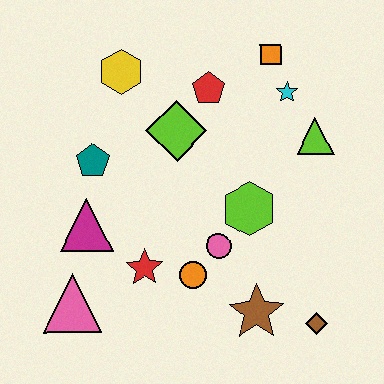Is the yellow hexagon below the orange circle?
No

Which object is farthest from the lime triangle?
The pink triangle is farthest from the lime triangle.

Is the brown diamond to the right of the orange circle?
Yes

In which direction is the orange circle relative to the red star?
The orange circle is to the right of the red star.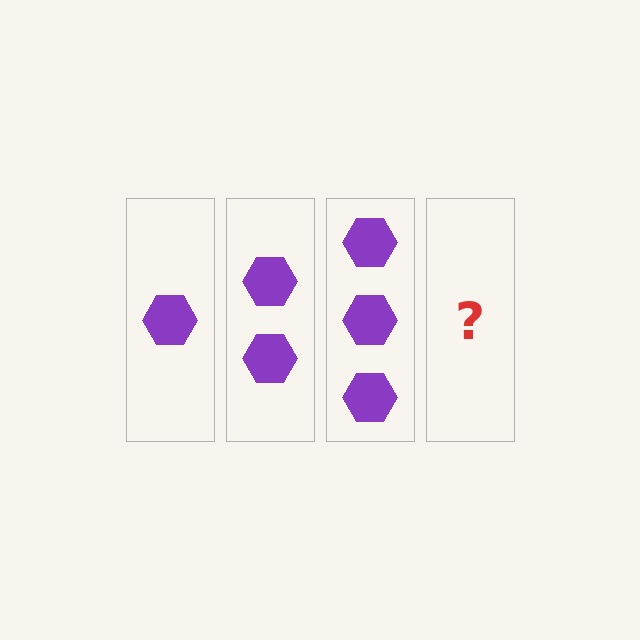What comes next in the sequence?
The next element should be 4 hexagons.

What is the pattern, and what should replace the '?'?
The pattern is that each step adds one more hexagon. The '?' should be 4 hexagons.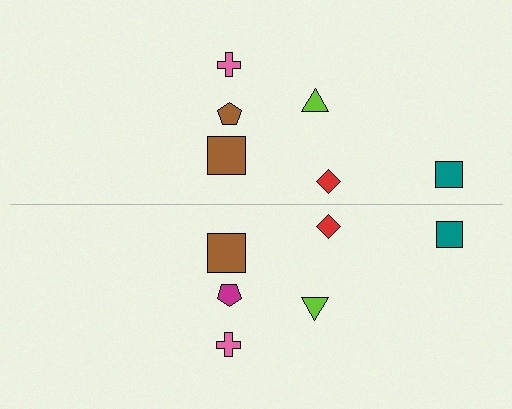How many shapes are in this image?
There are 12 shapes in this image.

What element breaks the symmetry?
The magenta pentagon on the bottom side breaks the symmetry — its mirror counterpart is brown.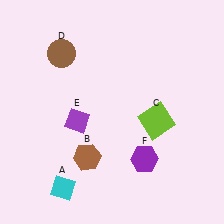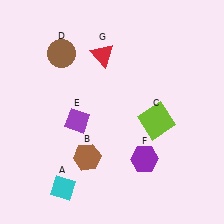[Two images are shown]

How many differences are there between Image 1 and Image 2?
There is 1 difference between the two images.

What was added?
A red triangle (G) was added in Image 2.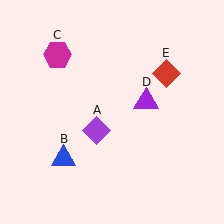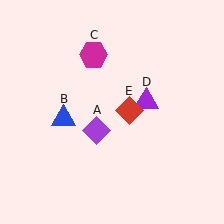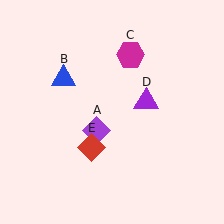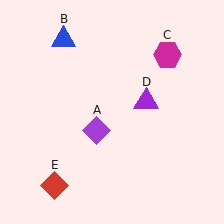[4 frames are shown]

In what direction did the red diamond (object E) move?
The red diamond (object E) moved down and to the left.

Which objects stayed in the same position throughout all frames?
Purple diamond (object A) and purple triangle (object D) remained stationary.